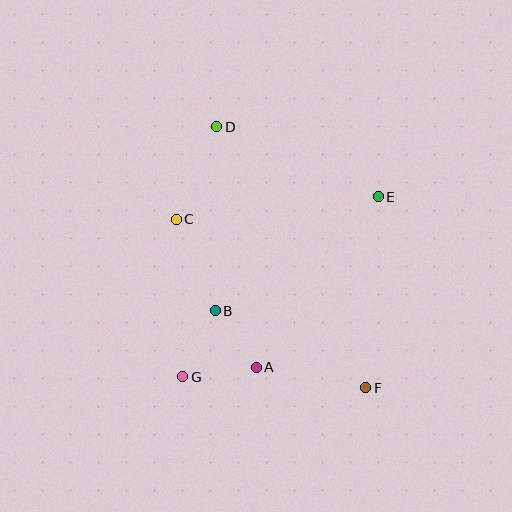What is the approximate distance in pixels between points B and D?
The distance between B and D is approximately 184 pixels.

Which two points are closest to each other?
Points A and B are closest to each other.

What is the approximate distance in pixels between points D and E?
The distance between D and E is approximately 176 pixels.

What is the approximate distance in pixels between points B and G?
The distance between B and G is approximately 74 pixels.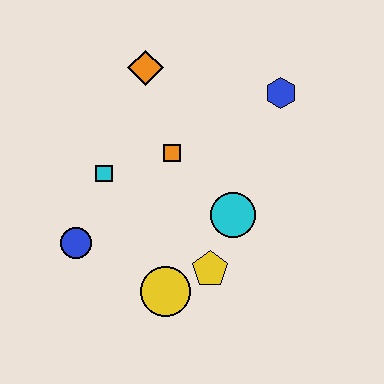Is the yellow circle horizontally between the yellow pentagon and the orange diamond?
Yes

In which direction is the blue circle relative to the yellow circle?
The blue circle is to the left of the yellow circle.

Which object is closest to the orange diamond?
The orange square is closest to the orange diamond.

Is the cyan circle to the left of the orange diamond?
No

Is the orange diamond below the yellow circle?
No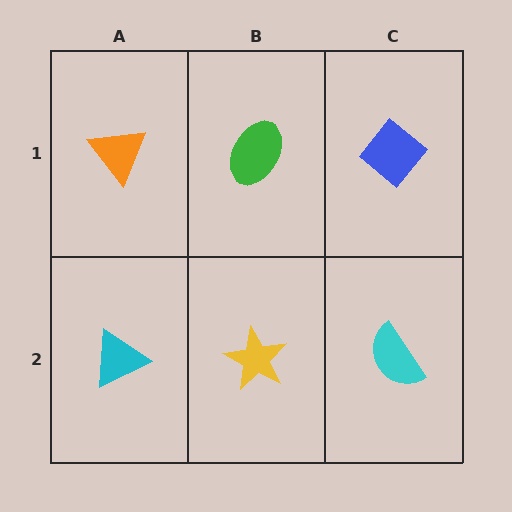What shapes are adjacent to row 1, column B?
A yellow star (row 2, column B), an orange triangle (row 1, column A), a blue diamond (row 1, column C).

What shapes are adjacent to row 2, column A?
An orange triangle (row 1, column A), a yellow star (row 2, column B).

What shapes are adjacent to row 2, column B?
A green ellipse (row 1, column B), a cyan triangle (row 2, column A), a cyan semicircle (row 2, column C).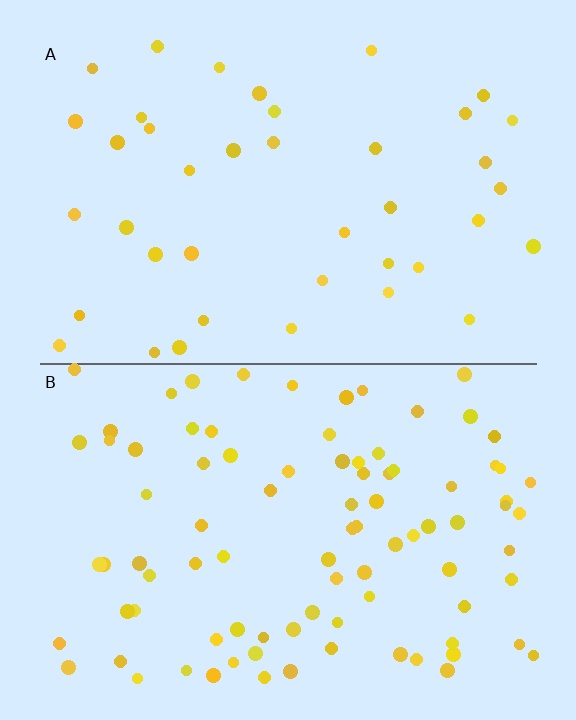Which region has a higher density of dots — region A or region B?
B (the bottom).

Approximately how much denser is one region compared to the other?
Approximately 2.3× — region B over region A.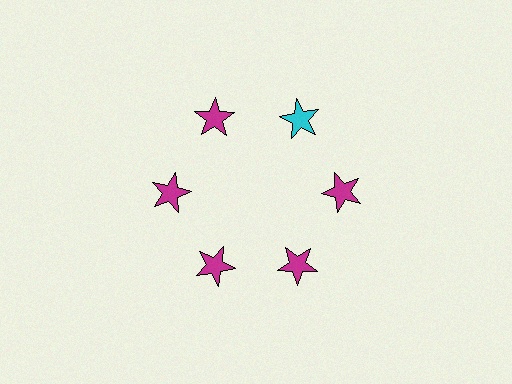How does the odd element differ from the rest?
It has a different color: cyan instead of magenta.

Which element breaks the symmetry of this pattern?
The cyan star at roughly the 1 o'clock position breaks the symmetry. All other shapes are magenta stars.